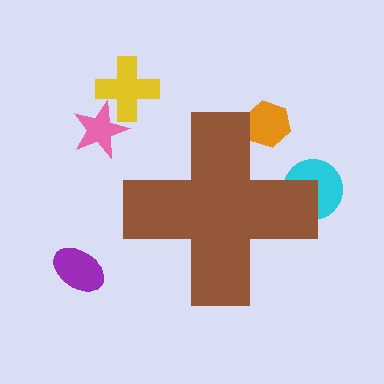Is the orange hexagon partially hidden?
Yes, the orange hexagon is partially hidden behind the brown cross.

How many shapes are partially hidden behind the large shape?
2 shapes are partially hidden.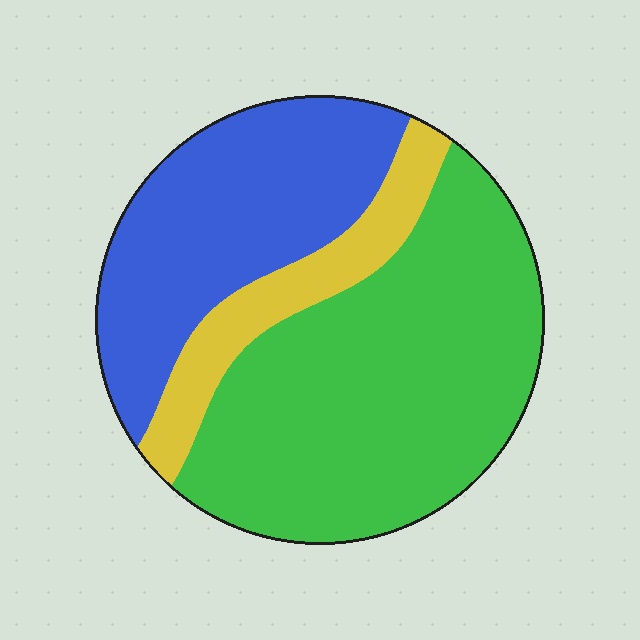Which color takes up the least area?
Yellow, at roughly 15%.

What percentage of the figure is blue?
Blue takes up between a quarter and a half of the figure.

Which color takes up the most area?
Green, at roughly 55%.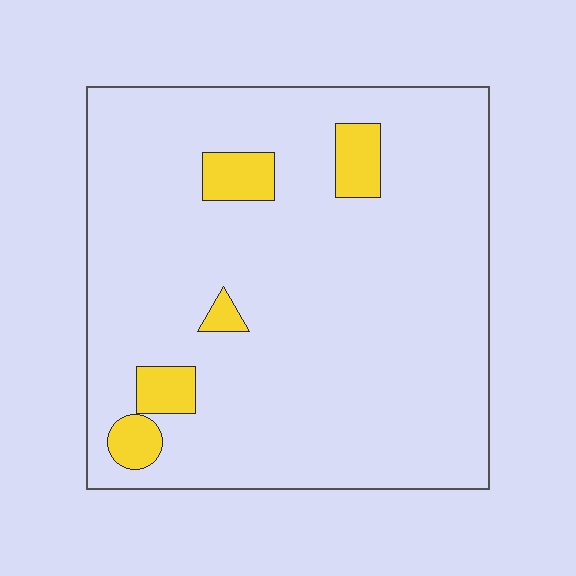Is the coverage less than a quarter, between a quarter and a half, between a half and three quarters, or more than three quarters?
Less than a quarter.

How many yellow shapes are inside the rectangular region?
5.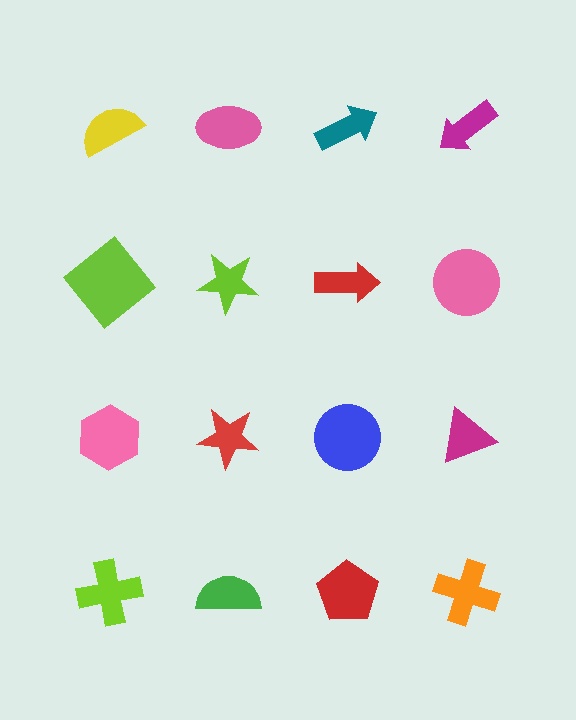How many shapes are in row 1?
4 shapes.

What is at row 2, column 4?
A pink circle.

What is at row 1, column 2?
A pink ellipse.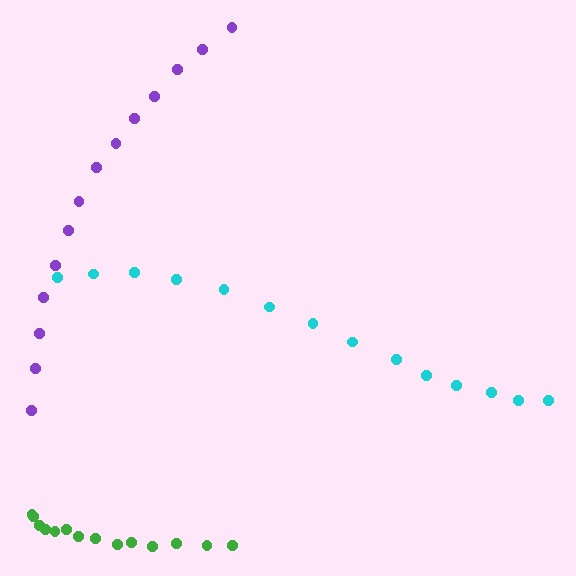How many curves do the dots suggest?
There are 3 distinct paths.